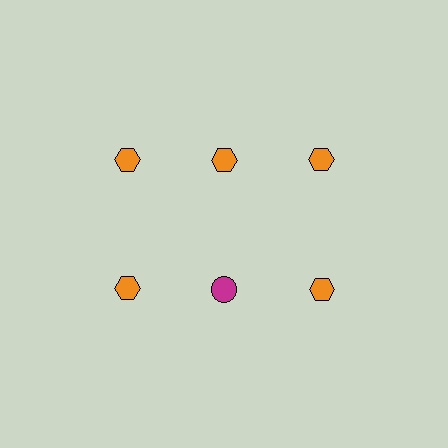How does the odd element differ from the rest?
It differs in both color (magenta instead of orange) and shape (circle instead of hexagon).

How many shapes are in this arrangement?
There are 6 shapes arranged in a grid pattern.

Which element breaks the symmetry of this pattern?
The magenta circle in the second row, second from left column breaks the symmetry. All other shapes are orange hexagons.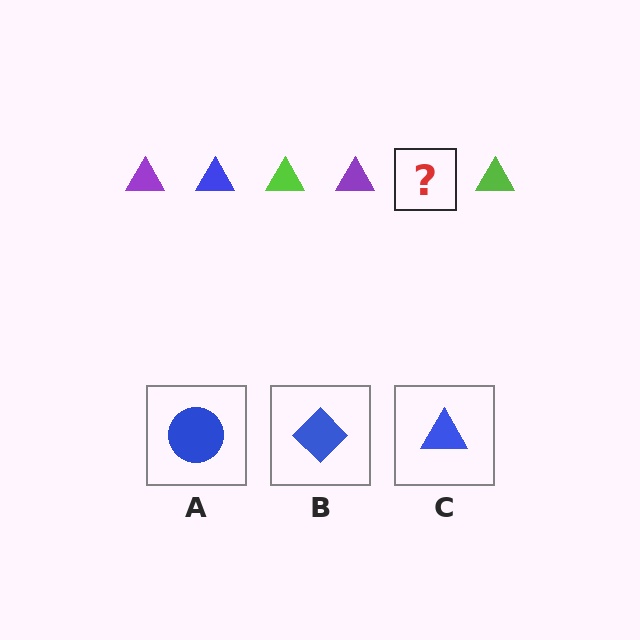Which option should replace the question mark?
Option C.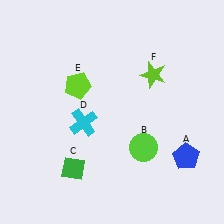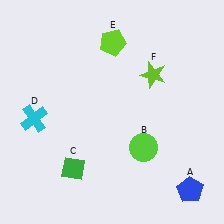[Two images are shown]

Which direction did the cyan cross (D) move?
The cyan cross (D) moved left.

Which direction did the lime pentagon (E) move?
The lime pentagon (E) moved up.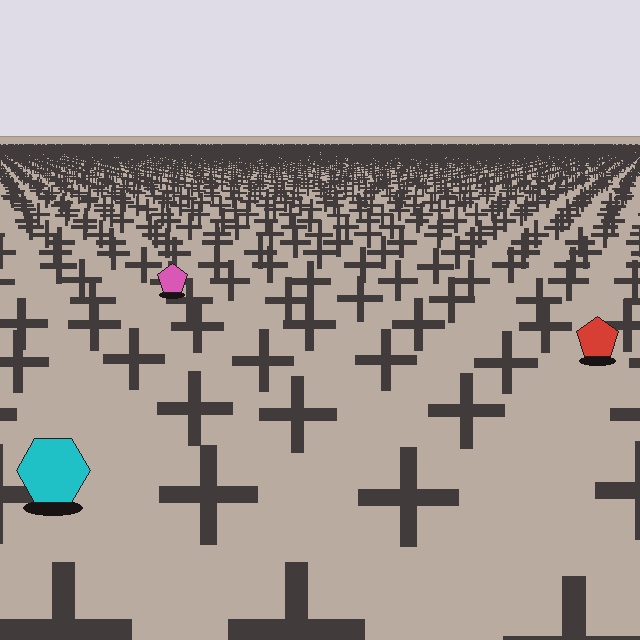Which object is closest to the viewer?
The cyan hexagon is closest. The texture marks near it are larger and more spread out.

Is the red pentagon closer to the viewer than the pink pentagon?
Yes. The red pentagon is closer — you can tell from the texture gradient: the ground texture is coarser near it.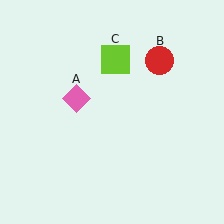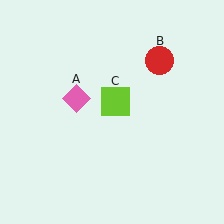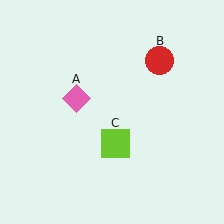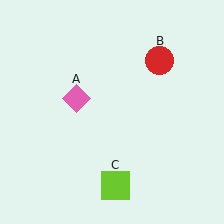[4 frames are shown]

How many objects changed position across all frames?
1 object changed position: lime square (object C).